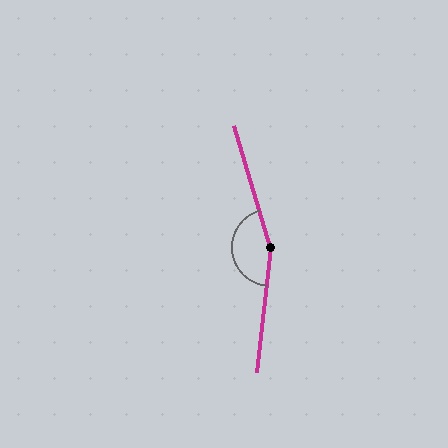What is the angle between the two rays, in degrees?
Approximately 156 degrees.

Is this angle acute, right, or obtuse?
It is obtuse.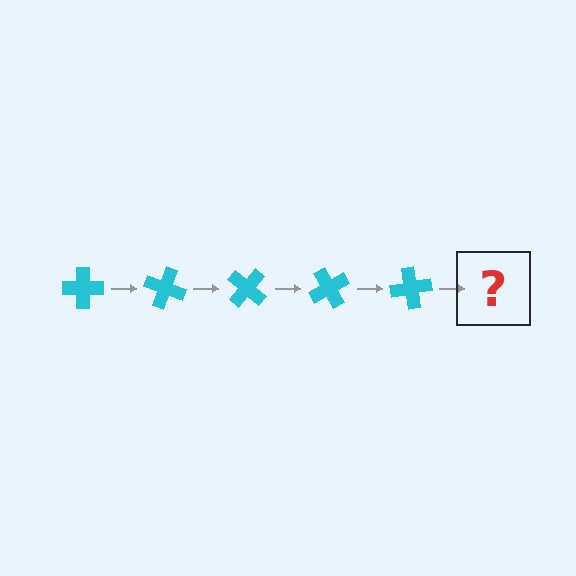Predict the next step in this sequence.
The next step is a cyan cross rotated 100 degrees.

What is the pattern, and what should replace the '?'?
The pattern is that the cross rotates 20 degrees each step. The '?' should be a cyan cross rotated 100 degrees.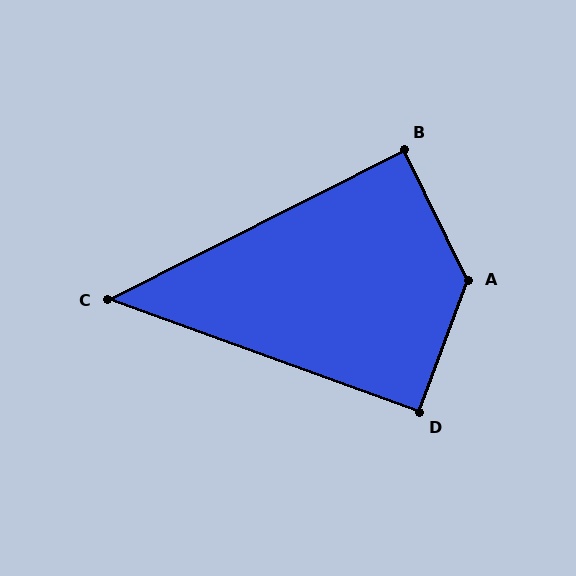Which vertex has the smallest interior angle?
C, at approximately 47 degrees.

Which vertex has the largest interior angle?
A, at approximately 133 degrees.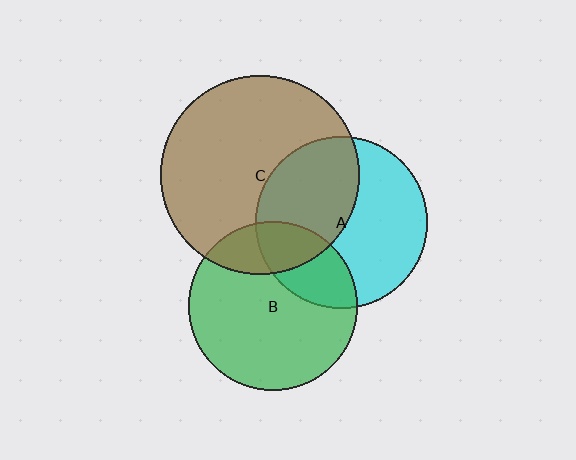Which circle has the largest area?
Circle C (brown).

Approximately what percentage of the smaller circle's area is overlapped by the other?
Approximately 20%.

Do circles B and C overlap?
Yes.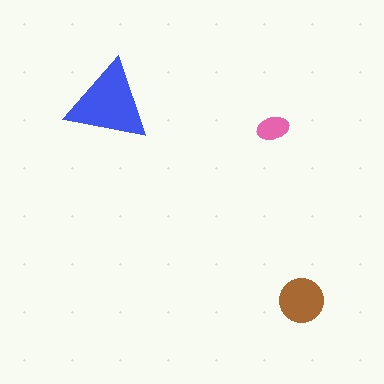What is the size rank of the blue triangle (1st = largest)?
1st.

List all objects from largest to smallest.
The blue triangle, the brown circle, the pink ellipse.